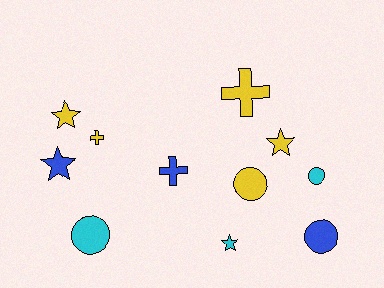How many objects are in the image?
There are 11 objects.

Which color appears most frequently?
Yellow, with 5 objects.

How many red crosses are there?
There are no red crosses.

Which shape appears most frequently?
Star, with 4 objects.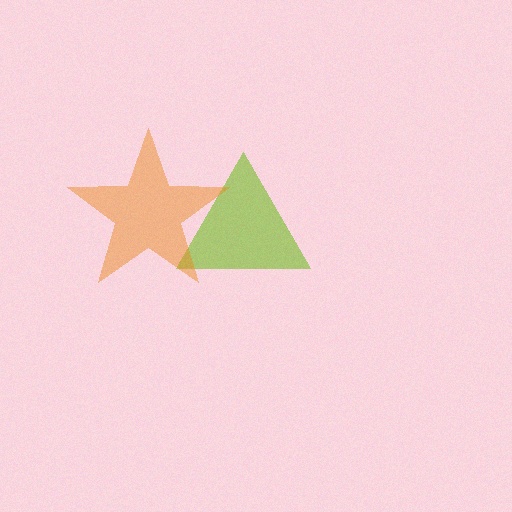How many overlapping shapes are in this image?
There are 2 overlapping shapes in the image.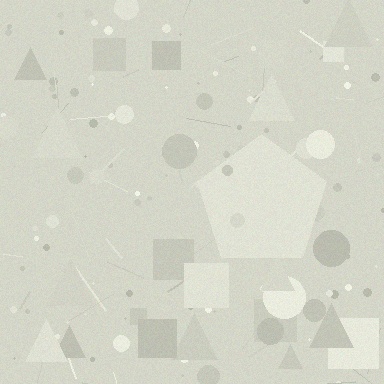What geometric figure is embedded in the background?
A pentagon is embedded in the background.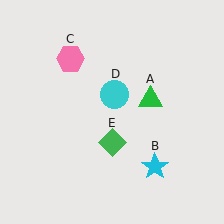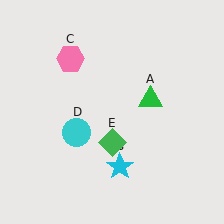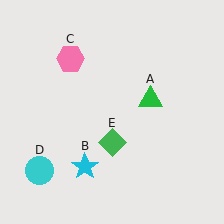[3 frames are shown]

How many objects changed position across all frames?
2 objects changed position: cyan star (object B), cyan circle (object D).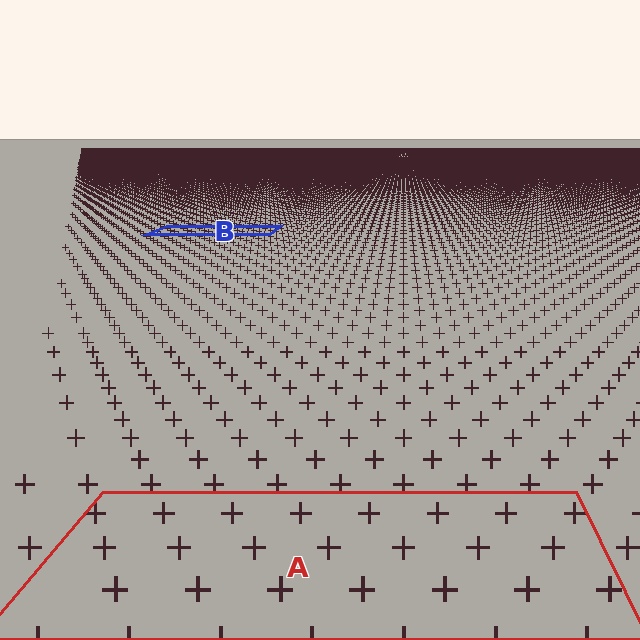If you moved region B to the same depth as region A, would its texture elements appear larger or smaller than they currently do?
They would appear larger. At a closer depth, the same texture elements are projected at a bigger on-screen size.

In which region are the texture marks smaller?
The texture marks are smaller in region B, because it is farther away.